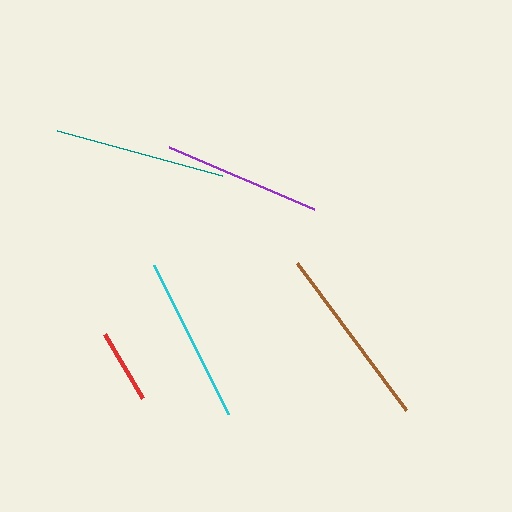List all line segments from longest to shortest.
From longest to shortest: brown, teal, cyan, purple, red.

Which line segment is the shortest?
The red line is the shortest at approximately 74 pixels.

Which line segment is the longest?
The brown line is the longest at approximately 182 pixels.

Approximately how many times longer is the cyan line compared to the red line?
The cyan line is approximately 2.3 times the length of the red line.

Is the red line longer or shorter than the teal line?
The teal line is longer than the red line.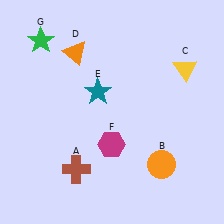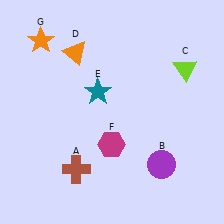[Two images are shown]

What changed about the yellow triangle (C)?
In Image 1, C is yellow. In Image 2, it changed to lime.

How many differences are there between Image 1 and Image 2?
There are 3 differences between the two images.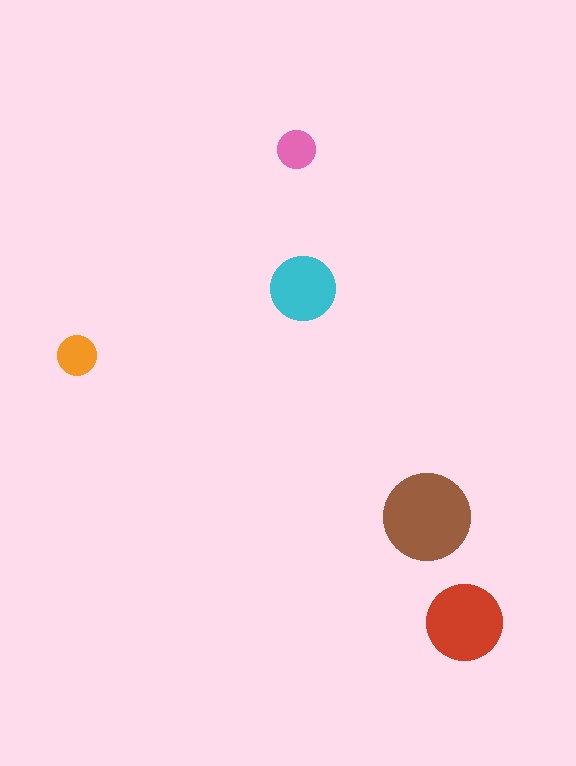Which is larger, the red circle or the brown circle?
The brown one.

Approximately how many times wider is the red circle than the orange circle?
About 2 times wider.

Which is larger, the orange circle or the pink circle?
The orange one.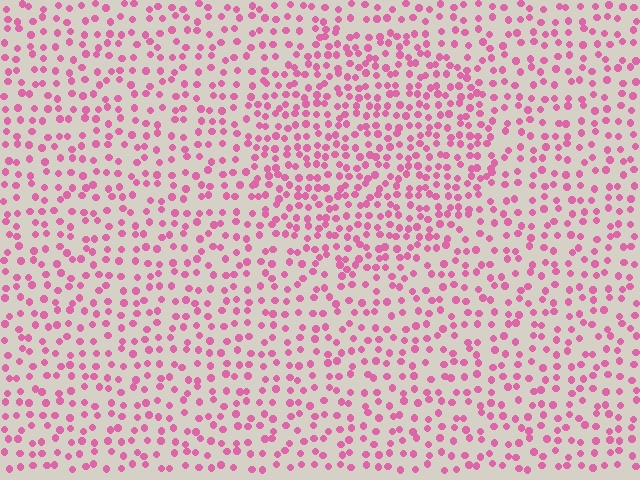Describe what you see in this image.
The image contains small pink elements arranged at two different densities. A circle-shaped region is visible where the elements are more densely packed than the surrounding area.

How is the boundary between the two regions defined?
The boundary is defined by a change in element density (approximately 1.6x ratio). All elements are the same color, size, and shape.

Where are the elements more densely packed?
The elements are more densely packed inside the circle boundary.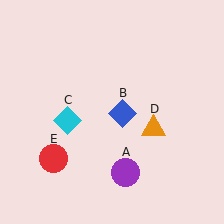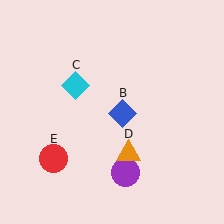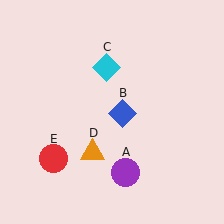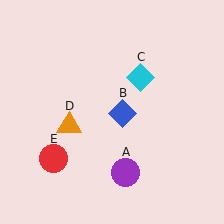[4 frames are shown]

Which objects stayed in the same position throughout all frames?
Purple circle (object A) and blue diamond (object B) and red circle (object E) remained stationary.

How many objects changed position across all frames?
2 objects changed position: cyan diamond (object C), orange triangle (object D).